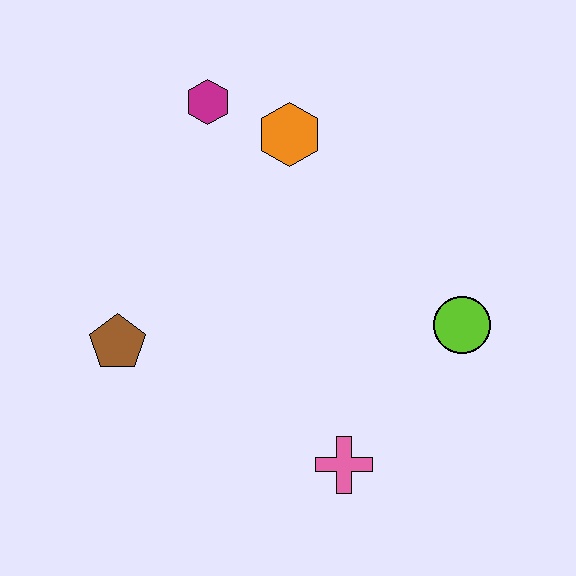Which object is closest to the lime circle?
The pink cross is closest to the lime circle.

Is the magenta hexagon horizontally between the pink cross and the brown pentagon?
Yes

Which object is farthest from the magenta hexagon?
The pink cross is farthest from the magenta hexagon.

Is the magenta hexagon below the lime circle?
No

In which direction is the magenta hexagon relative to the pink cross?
The magenta hexagon is above the pink cross.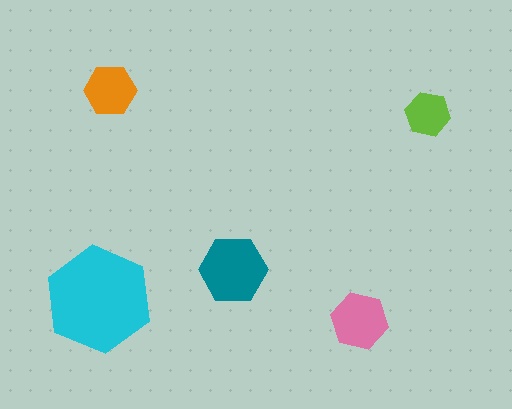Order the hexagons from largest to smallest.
the cyan one, the teal one, the pink one, the orange one, the lime one.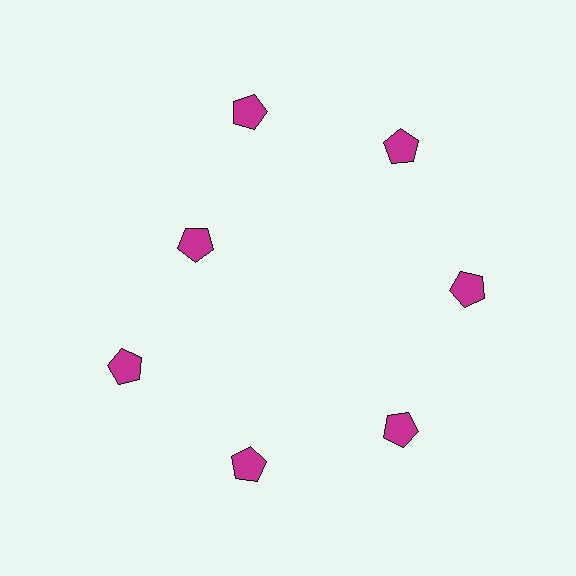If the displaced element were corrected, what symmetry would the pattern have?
It would have 7-fold rotational symmetry — the pattern would map onto itself every 51 degrees.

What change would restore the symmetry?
The symmetry would be restored by moving it outward, back onto the ring so that all 7 pentagons sit at equal angles and equal distance from the center.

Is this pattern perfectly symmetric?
No. The 7 magenta pentagons are arranged in a ring, but one element near the 10 o'clock position is pulled inward toward the center, breaking the 7-fold rotational symmetry.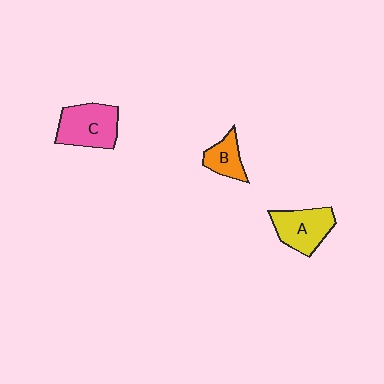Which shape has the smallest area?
Shape B (orange).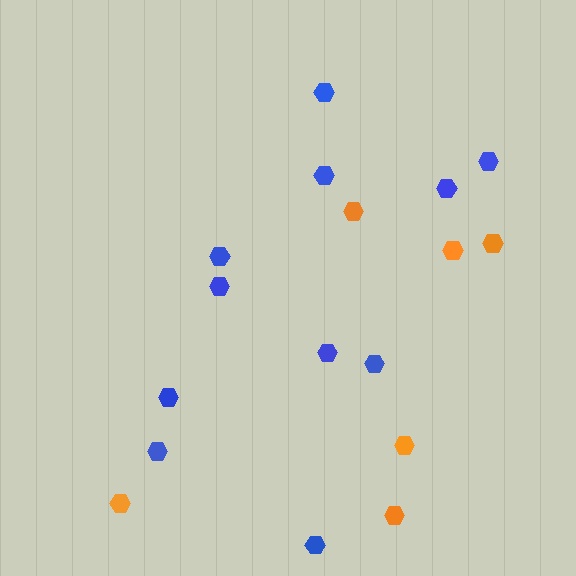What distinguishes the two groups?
There are 2 groups: one group of orange hexagons (6) and one group of blue hexagons (11).